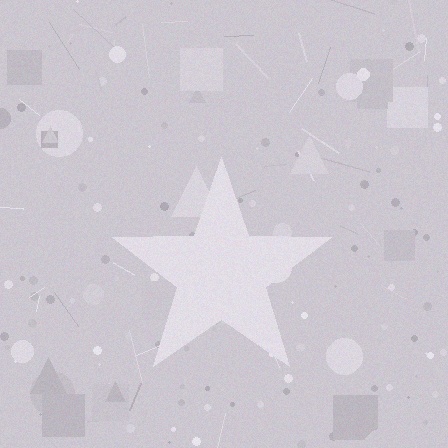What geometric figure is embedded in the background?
A star is embedded in the background.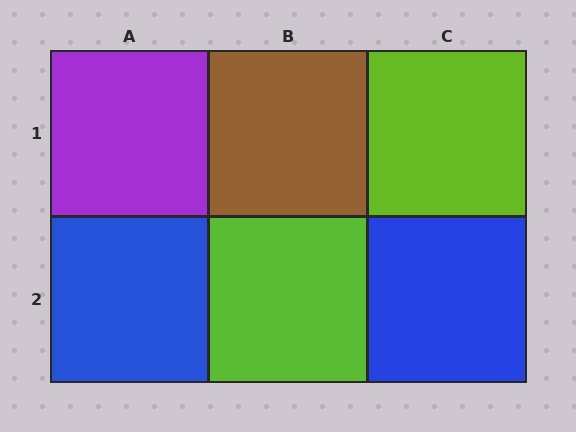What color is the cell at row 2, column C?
Blue.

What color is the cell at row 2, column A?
Blue.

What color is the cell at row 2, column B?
Lime.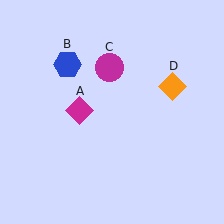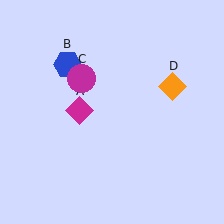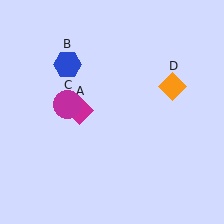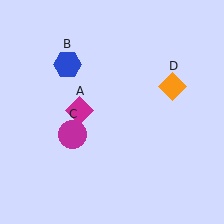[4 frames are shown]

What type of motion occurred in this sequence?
The magenta circle (object C) rotated counterclockwise around the center of the scene.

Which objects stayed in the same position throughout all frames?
Magenta diamond (object A) and blue hexagon (object B) and orange diamond (object D) remained stationary.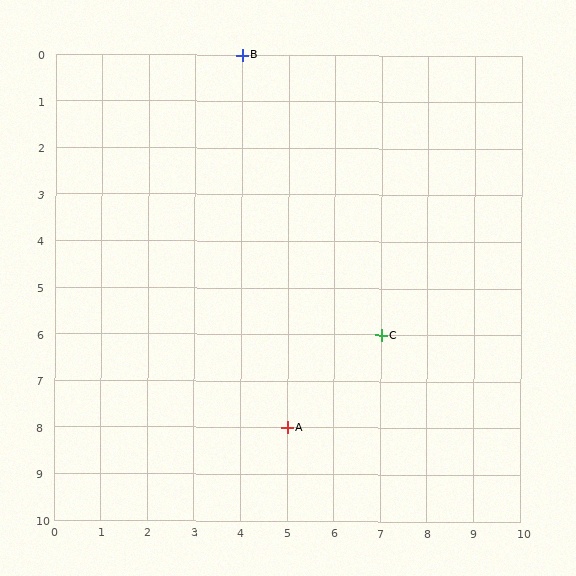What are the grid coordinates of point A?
Point A is at grid coordinates (5, 8).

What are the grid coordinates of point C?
Point C is at grid coordinates (7, 6).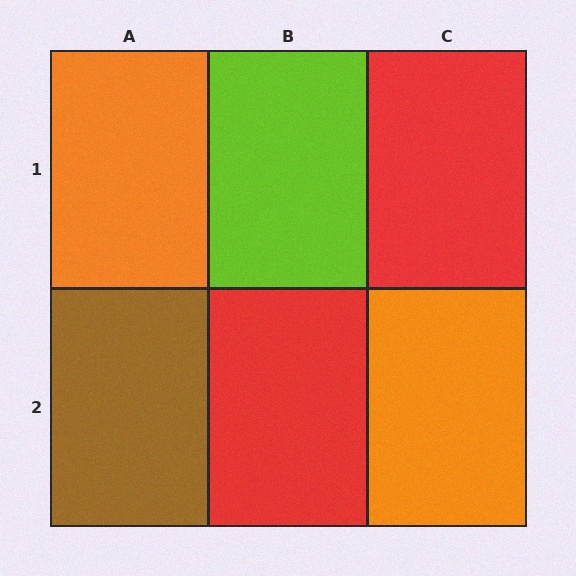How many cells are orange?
2 cells are orange.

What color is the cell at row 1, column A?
Orange.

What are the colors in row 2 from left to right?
Brown, red, orange.